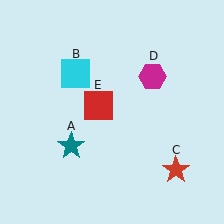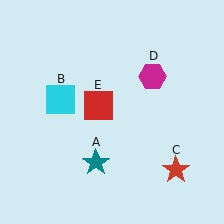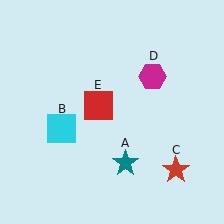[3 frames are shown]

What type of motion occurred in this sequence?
The teal star (object A), cyan square (object B) rotated counterclockwise around the center of the scene.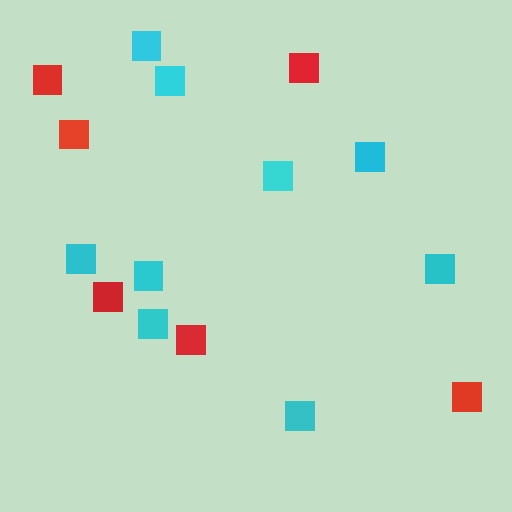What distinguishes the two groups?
There are 2 groups: one group of red squares (6) and one group of cyan squares (9).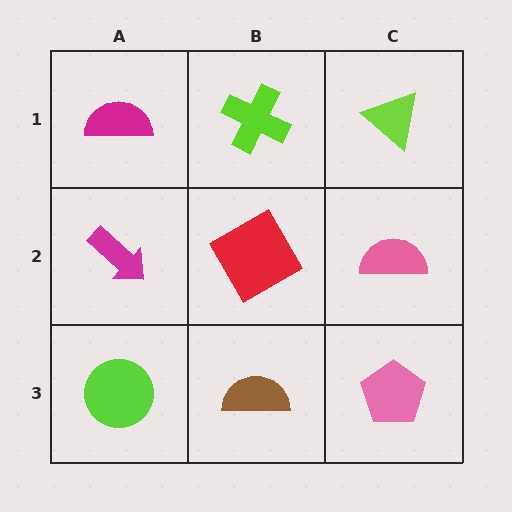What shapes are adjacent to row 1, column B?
A red square (row 2, column B), a magenta semicircle (row 1, column A), a lime triangle (row 1, column C).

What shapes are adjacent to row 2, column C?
A lime triangle (row 1, column C), a pink pentagon (row 3, column C), a red square (row 2, column B).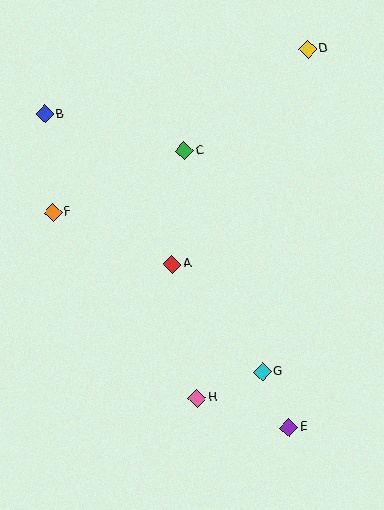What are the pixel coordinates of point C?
Point C is at (184, 151).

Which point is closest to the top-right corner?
Point D is closest to the top-right corner.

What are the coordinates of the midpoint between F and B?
The midpoint between F and B is at (49, 163).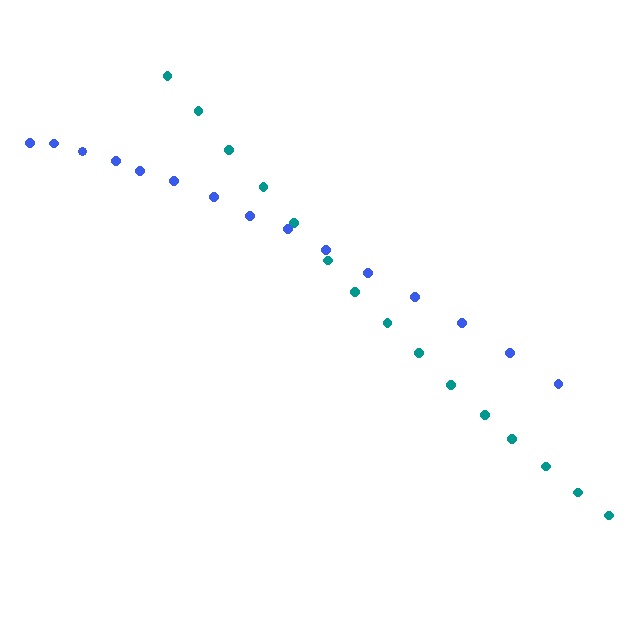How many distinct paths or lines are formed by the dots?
There are 2 distinct paths.